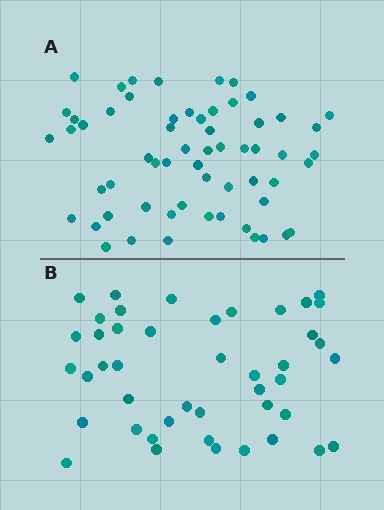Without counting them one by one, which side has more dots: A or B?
Region A (the top region) has more dots.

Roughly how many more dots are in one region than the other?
Region A has approximately 15 more dots than region B.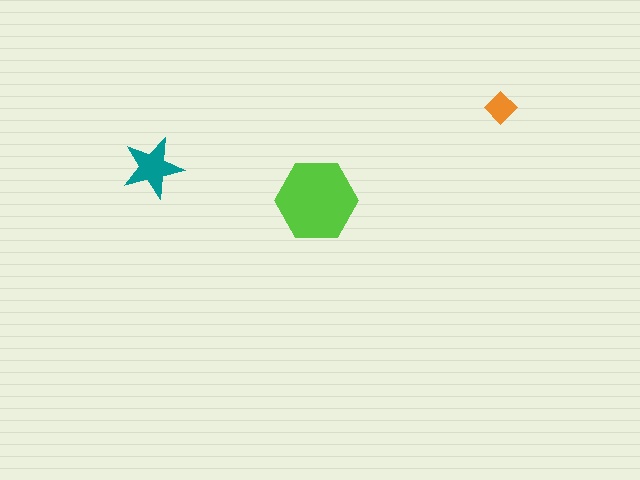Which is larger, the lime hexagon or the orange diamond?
The lime hexagon.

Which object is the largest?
The lime hexagon.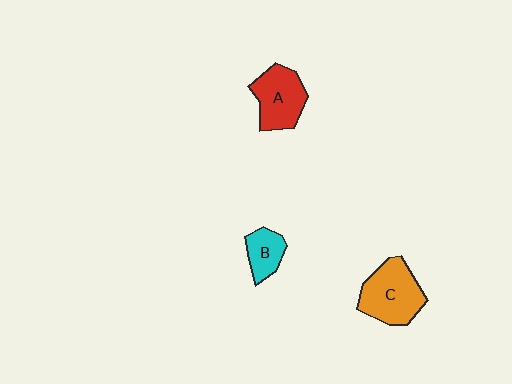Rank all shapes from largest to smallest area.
From largest to smallest: C (orange), A (red), B (cyan).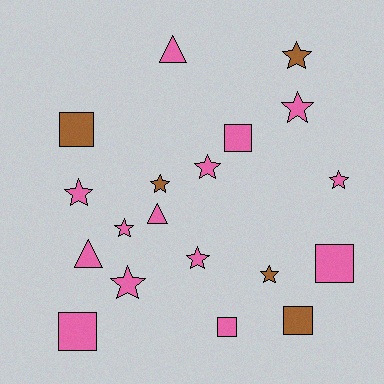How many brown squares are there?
There are 2 brown squares.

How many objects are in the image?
There are 19 objects.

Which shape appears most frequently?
Star, with 10 objects.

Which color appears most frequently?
Pink, with 14 objects.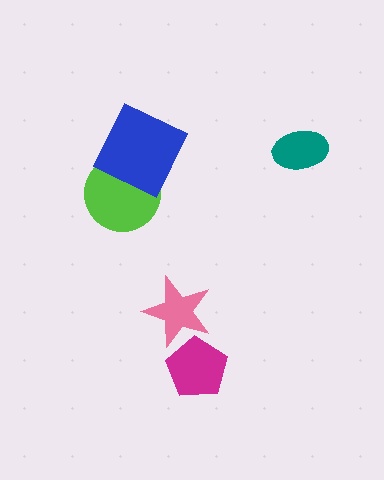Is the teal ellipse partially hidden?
No, no other shape covers it.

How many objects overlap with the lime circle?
1 object overlaps with the lime circle.